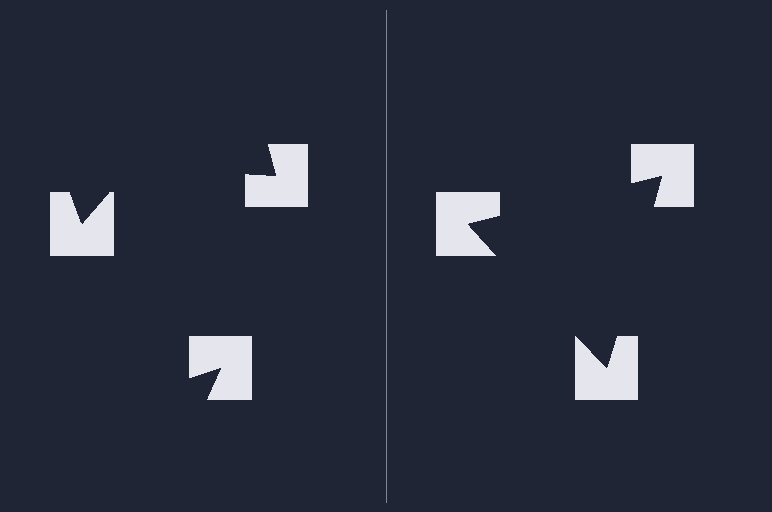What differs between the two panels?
The notched squares are positioned identically on both sides; only the wedge orientations differ. On the right they align to a triangle; on the left they are misaligned.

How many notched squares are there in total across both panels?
6 — 3 on each side.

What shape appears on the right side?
An illusory triangle.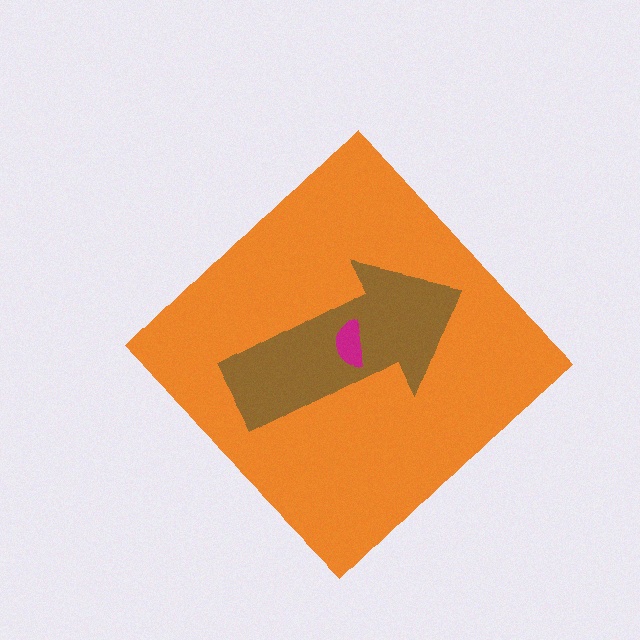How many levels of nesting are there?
3.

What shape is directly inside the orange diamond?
The brown arrow.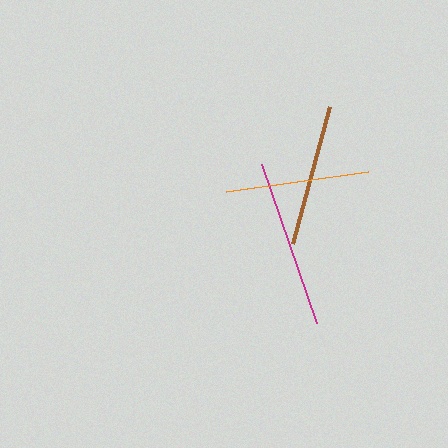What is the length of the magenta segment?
The magenta segment is approximately 169 pixels long.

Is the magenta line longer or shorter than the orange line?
The magenta line is longer than the orange line.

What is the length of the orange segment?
The orange segment is approximately 144 pixels long.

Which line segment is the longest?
The magenta line is the longest at approximately 169 pixels.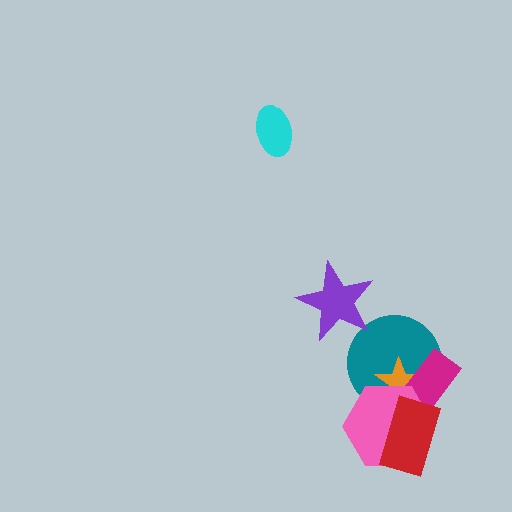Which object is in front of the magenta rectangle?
The pink hexagon is in front of the magenta rectangle.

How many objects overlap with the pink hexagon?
4 objects overlap with the pink hexagon.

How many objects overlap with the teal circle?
3 objects overlap with the teal circle.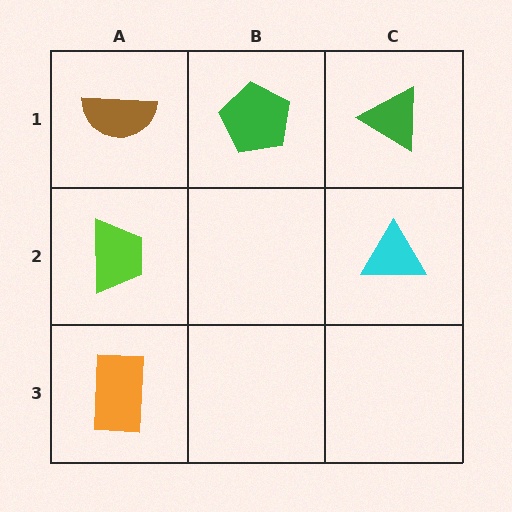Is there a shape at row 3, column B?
No, that cell is empty.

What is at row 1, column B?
A green pentagon.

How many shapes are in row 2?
2 shapes.